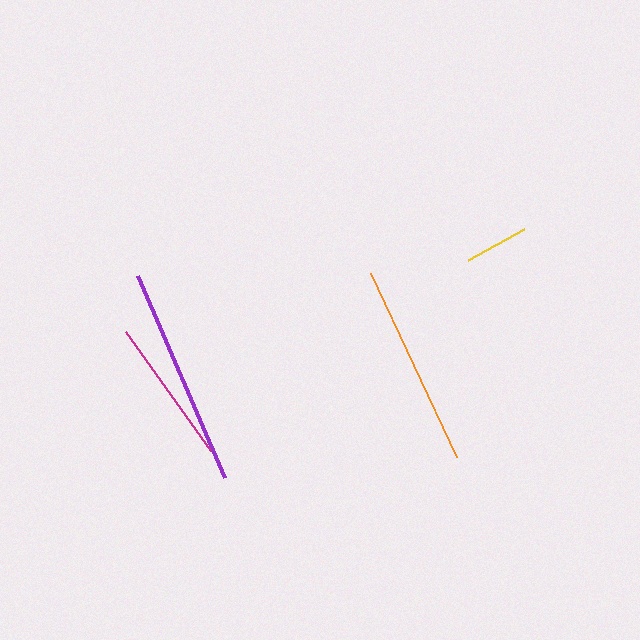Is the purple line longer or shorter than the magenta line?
The purple line is longer than the magenta line.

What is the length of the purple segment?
The purple segment is approximately 220 pixels long.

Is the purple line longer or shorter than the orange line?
The purple line is longer than the orange line.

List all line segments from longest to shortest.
From longest to shortest: purple, orange, magenta, yellow.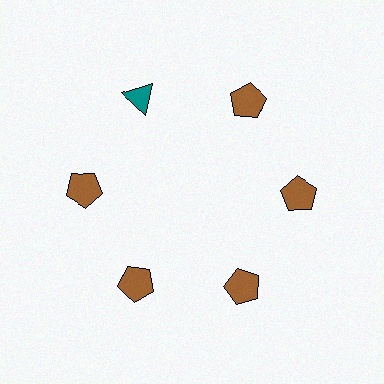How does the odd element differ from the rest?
It differs in both color (teal instead of brown) and shape (triangle instead of pentagon).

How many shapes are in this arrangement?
There are 6 shapes arranged in a ring pattern.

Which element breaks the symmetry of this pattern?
The teal triangle at roughly the 11 o'clock position breaks the symmetry. All other shapes are brown pentagons.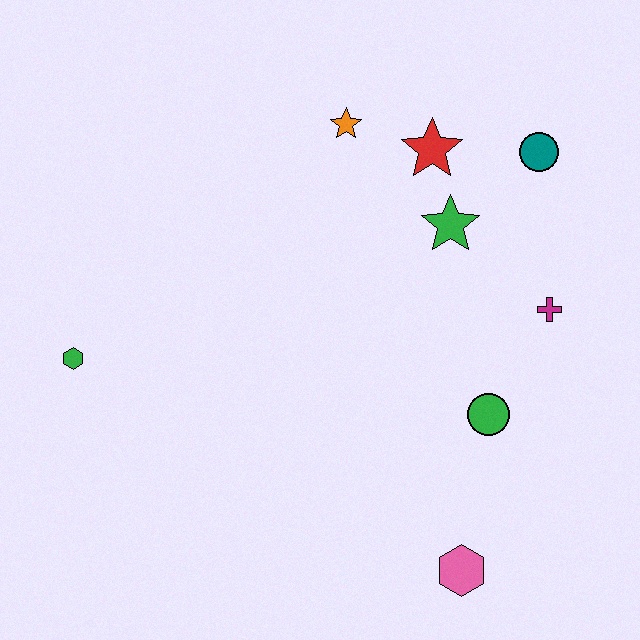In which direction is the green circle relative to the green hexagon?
The green circle is to the right of the green hexagon.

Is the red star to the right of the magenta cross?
No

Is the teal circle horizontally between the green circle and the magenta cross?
Yes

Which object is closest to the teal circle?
The red star is closest to the teal circle.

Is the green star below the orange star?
Yes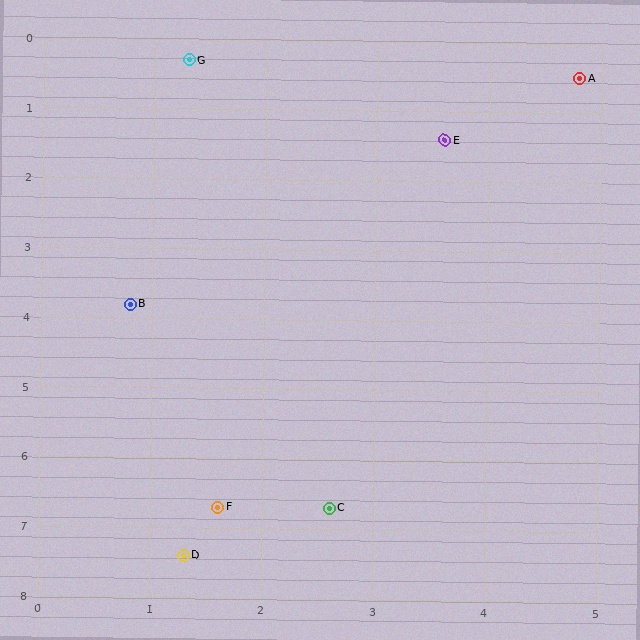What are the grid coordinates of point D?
Point D is at approximately (1.3, 7.4).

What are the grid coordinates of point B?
Point B is at approximately (0.8, 3.8).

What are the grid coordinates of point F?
Point F is at approximately (1.6, 6.7).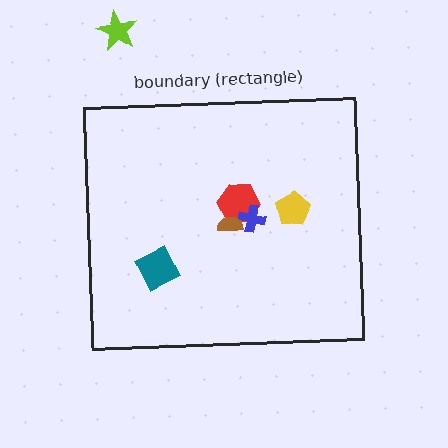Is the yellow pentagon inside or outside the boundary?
Inside.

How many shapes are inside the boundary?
5 inside, 1 outside.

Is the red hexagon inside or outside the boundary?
Inside.